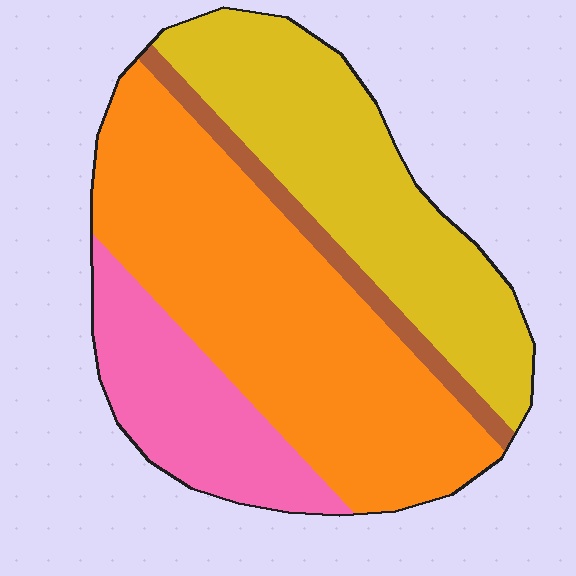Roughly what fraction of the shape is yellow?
Yellow takes up between a quarter and a half of the shape.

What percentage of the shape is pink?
Pink takes up between a sixth and a third of the shape.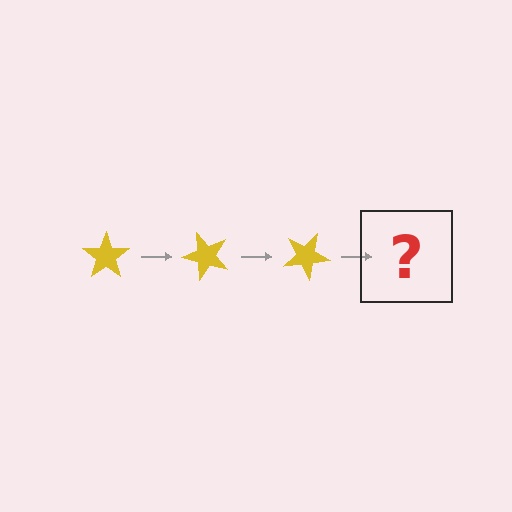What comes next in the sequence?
The next element should be a yellow star rotated 150 degrees.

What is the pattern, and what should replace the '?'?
The pattern is that the star rotates 50 degrees each step. The '?' should be a yellow star rotated 150 degrees.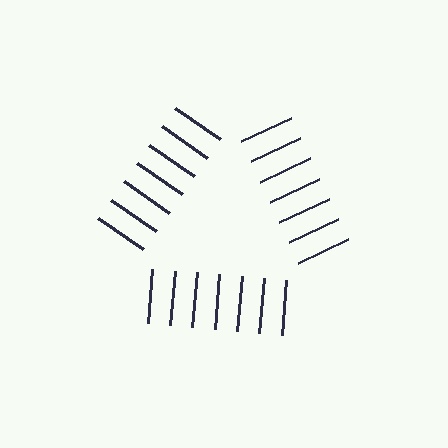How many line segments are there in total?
21 — 7 along each of the 3 edges.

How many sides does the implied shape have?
3 sides — the line-ends trace a triangle.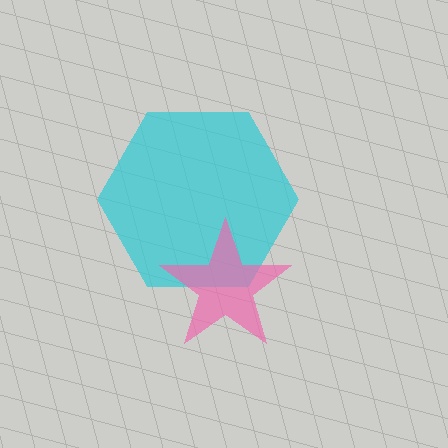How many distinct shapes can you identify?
There are 2 distinct shapes: a cyan hexagon, a pink star.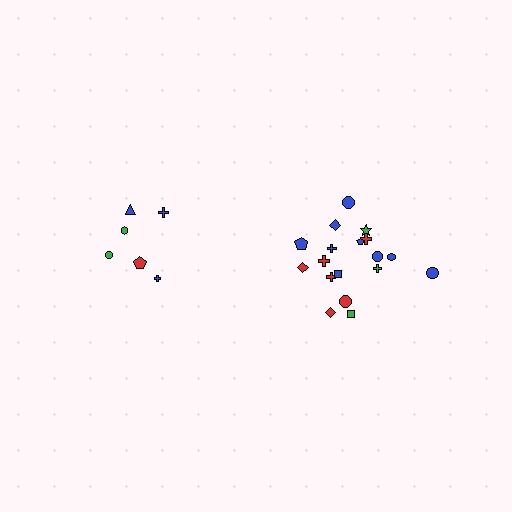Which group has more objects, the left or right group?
The right group.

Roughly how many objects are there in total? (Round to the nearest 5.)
Roughly 25 objects in total.